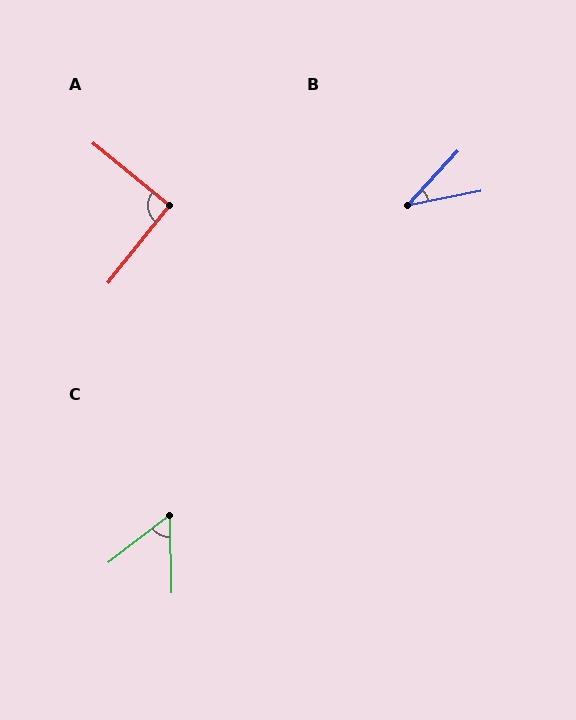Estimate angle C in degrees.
Approximately 53 degrees.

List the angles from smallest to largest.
B (36°), C (53°), A (91°).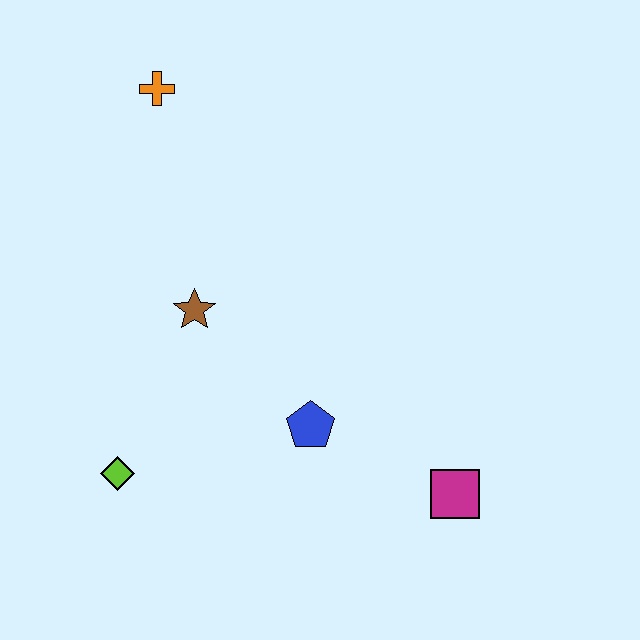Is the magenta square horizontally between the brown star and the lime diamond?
No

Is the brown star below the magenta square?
No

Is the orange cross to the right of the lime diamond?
Yes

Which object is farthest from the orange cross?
The magenta square is farthest from the orange cross.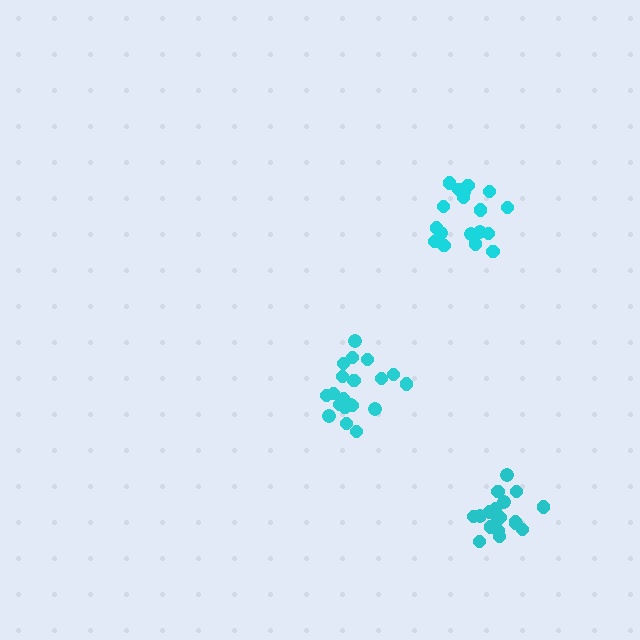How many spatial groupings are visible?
There are 3 spatial groupings.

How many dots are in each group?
Group 1: 20 dots, Group 2: 19 dots, Group 3: 18 dots (57 total).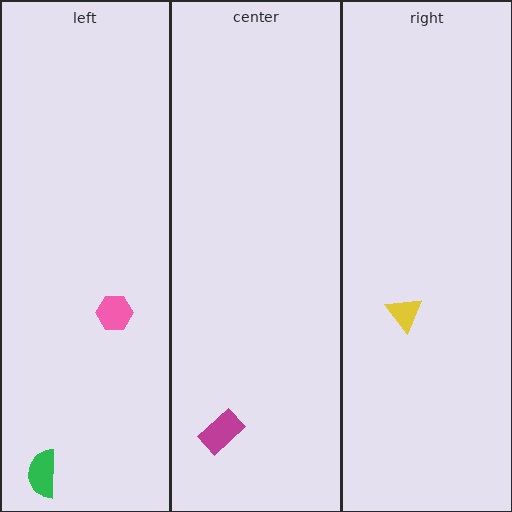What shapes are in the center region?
The magenta rectangle.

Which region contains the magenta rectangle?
The center region.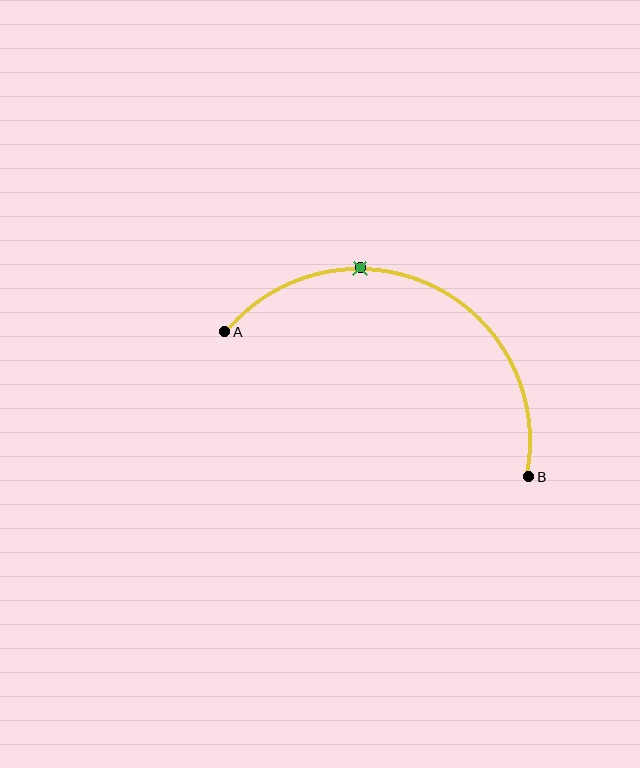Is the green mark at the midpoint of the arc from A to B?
No. The green mark lies on the arc but is closer to endpoint A. The arc midpoint would be at the point on the curve equidistant along the arc from both A and B.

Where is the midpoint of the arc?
The arc midpoint is the point on the curve farthest from the straight line joining A and B. It sits above that line.